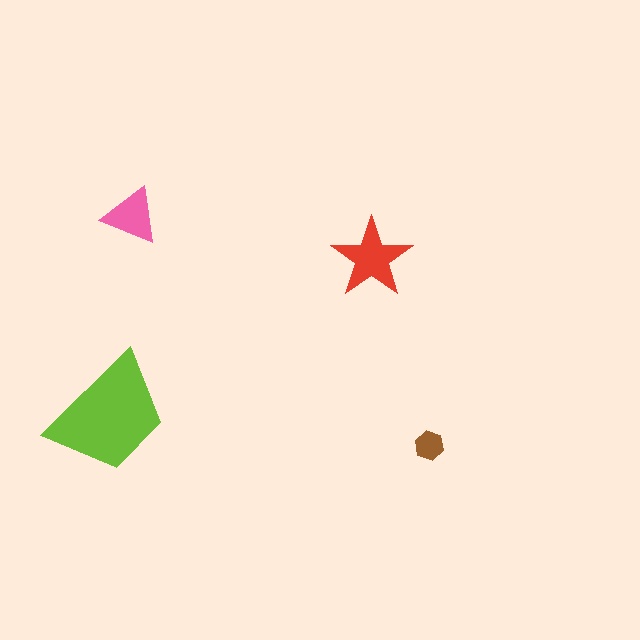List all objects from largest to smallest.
The lime trapezoid, the red star, the pink triangle, the brown hexagon.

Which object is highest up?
The pink triangle is topmost.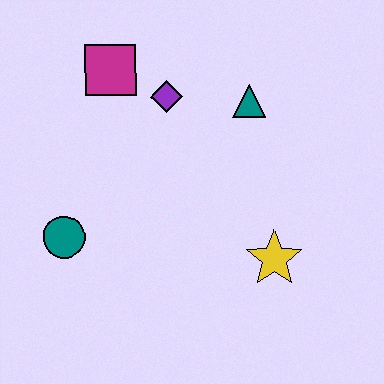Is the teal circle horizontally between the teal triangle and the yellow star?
No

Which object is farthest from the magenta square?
The yellow star is farthest from the magenta square.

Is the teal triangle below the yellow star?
No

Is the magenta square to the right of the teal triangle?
No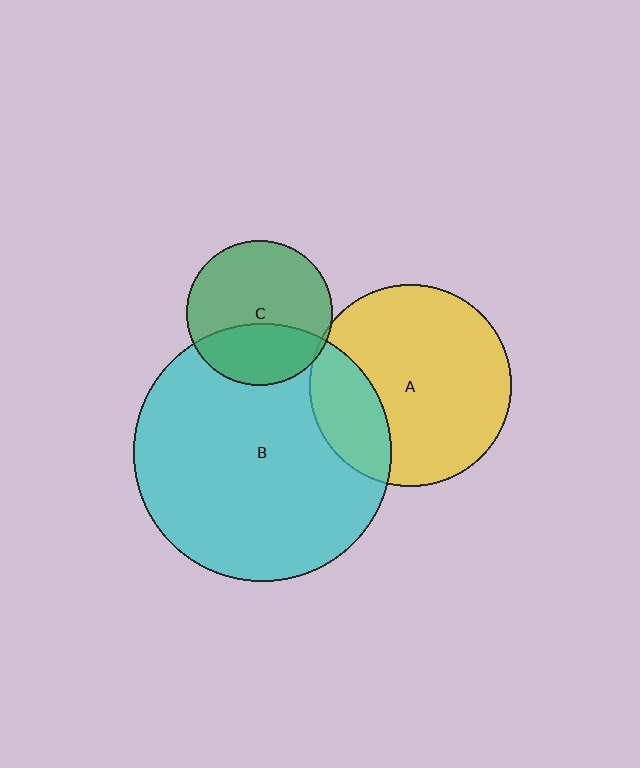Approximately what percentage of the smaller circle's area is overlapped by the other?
Approximately 25%.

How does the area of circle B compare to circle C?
Approximately 3.1 times.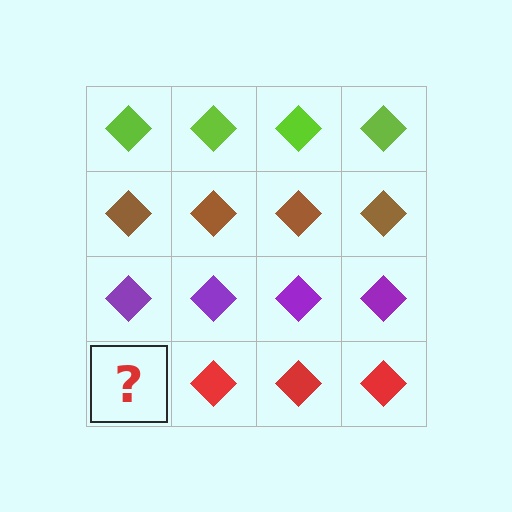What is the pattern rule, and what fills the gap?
The rule is that each row has a consistent color. The gap should be filled with a red diamond.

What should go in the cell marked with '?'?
The missing cell should contain a red diamond.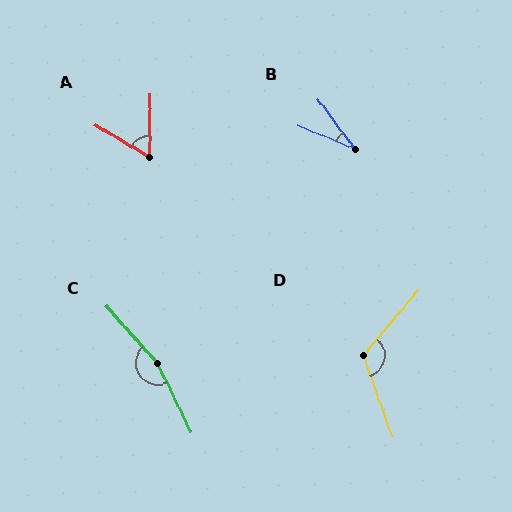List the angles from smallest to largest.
B (31°), A (60°), D (120°), C (164°).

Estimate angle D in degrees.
Approximately 120 degrees.